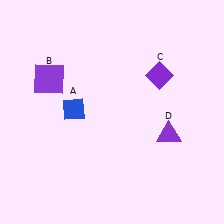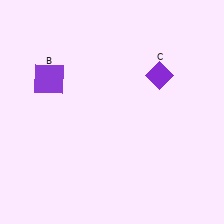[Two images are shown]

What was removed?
The purple triangle (D), the blue diamond (A) were removed in Image 2.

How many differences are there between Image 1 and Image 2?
There are 2 differences between the two images.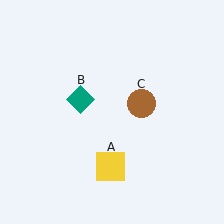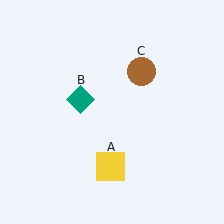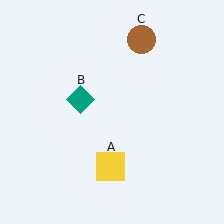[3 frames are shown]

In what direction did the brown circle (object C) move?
The brown circle (object C) moved up.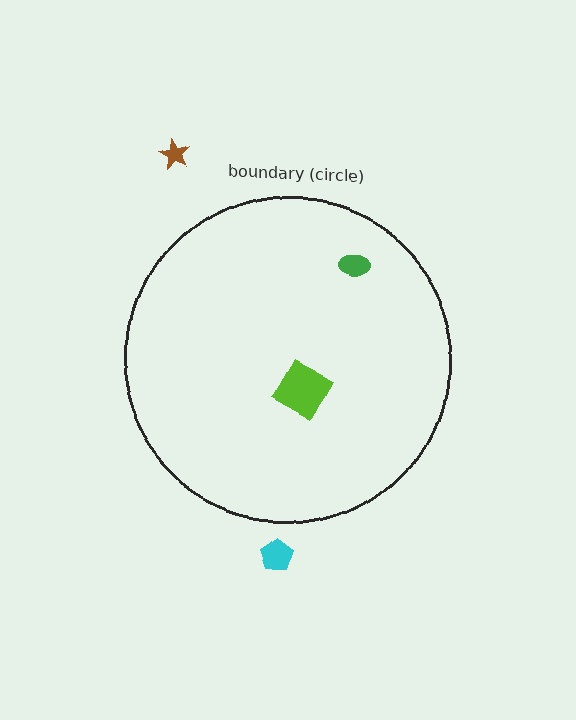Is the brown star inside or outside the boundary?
Outside.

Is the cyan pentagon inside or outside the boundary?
Outside.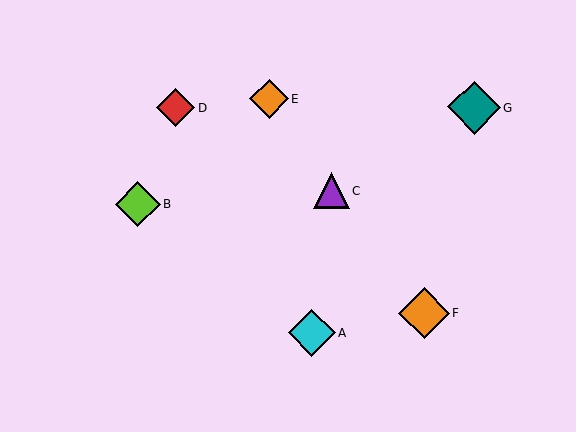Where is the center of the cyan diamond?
The center of the cyan diamond is at (311, 333).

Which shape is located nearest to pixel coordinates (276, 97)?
The orange diamond (labeled E) at (269, 99) is nearest to that location.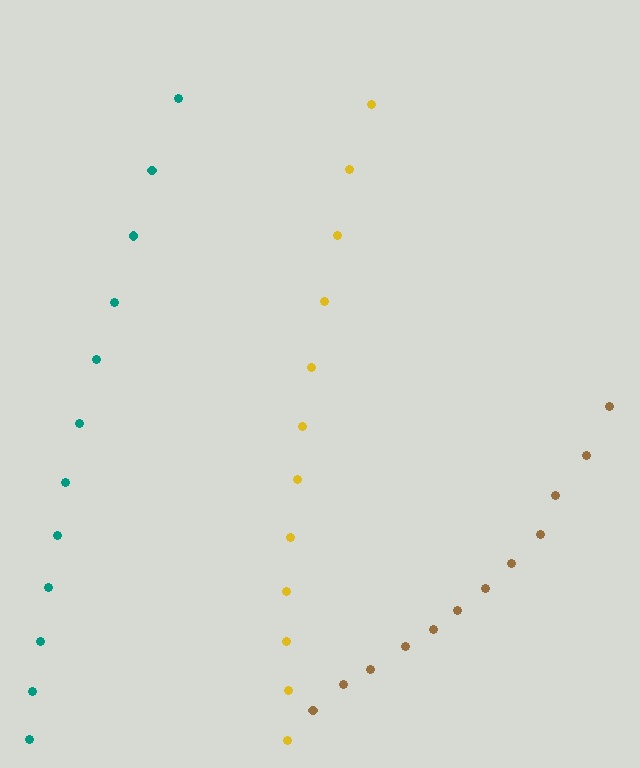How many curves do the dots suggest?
There are 3 distinct paths.